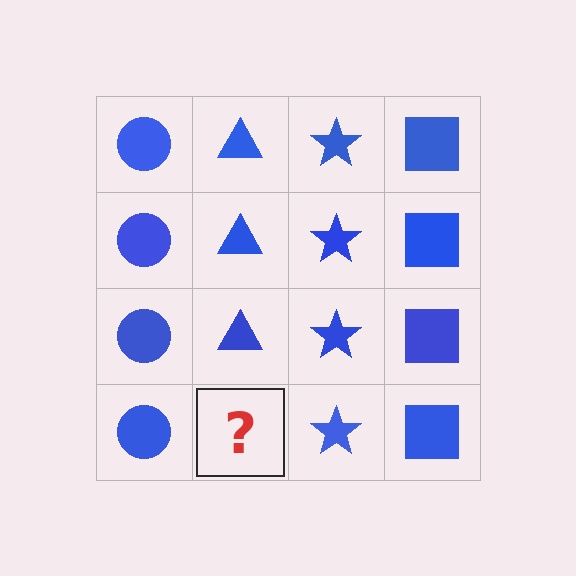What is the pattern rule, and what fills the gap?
The rule is that each column has a consistent shape. The gap should be filled with a blue triangle.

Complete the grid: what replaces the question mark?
The question mark should be replaced with a blue triangle.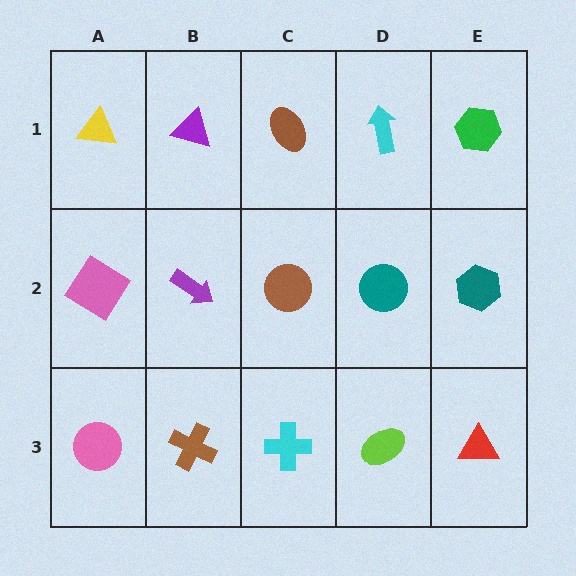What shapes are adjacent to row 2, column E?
A green hexagon (row 1, column E), a red triangle (row 3, column E), a teal circle (row 2, column D).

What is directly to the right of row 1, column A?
A purple triangle.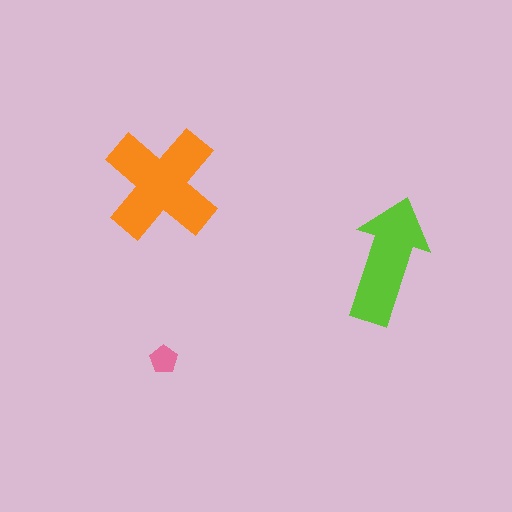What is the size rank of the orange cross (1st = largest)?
1st.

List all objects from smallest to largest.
The pink pentagon, the lime arrow, the orange cross.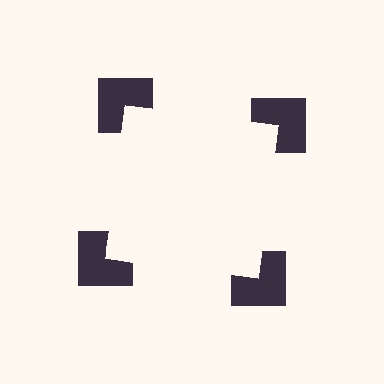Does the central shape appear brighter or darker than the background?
It typically appears slightly brighter than the background, even though no actual brightness change is drawn.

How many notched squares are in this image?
There are 4 — one at each vertex of the illusory square.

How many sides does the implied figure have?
4 sides.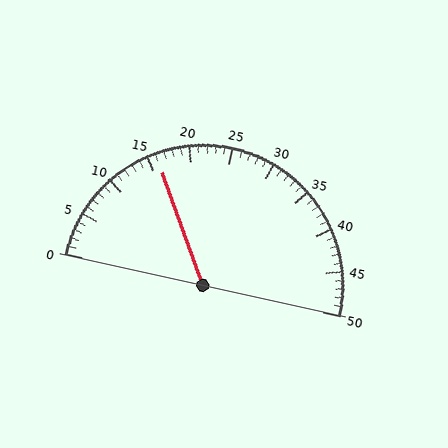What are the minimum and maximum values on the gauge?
The gauge ranges from 0 to 50.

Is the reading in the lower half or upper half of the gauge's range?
The reading is in the lower half of the range (0 to 50).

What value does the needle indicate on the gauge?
The needle indicates approximately 16.